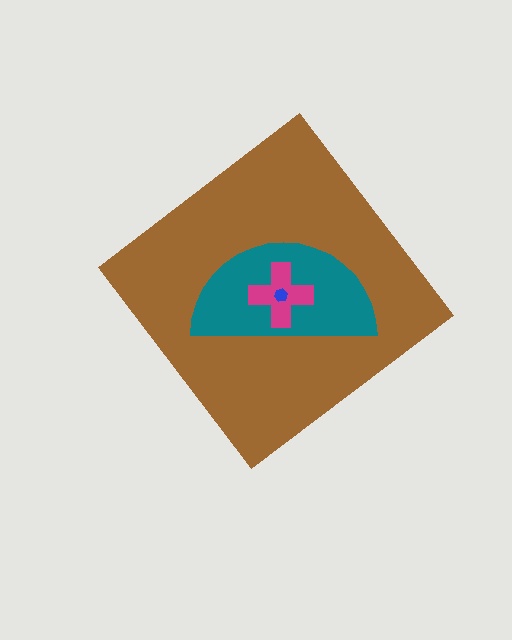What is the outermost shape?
The brown diamond.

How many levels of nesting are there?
4.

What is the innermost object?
The blue hexagon.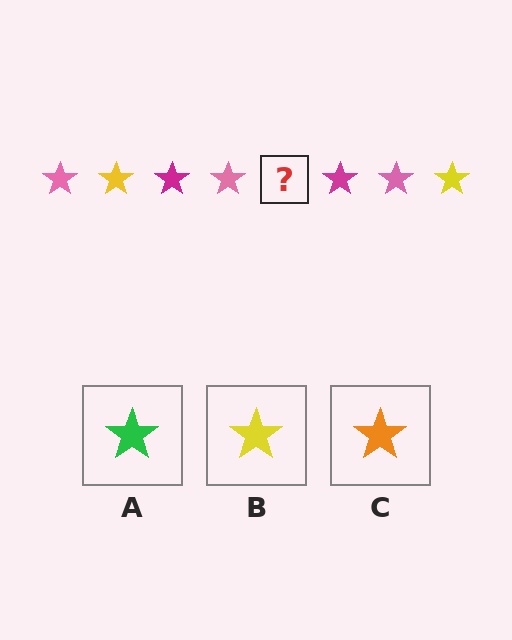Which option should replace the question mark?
Option B.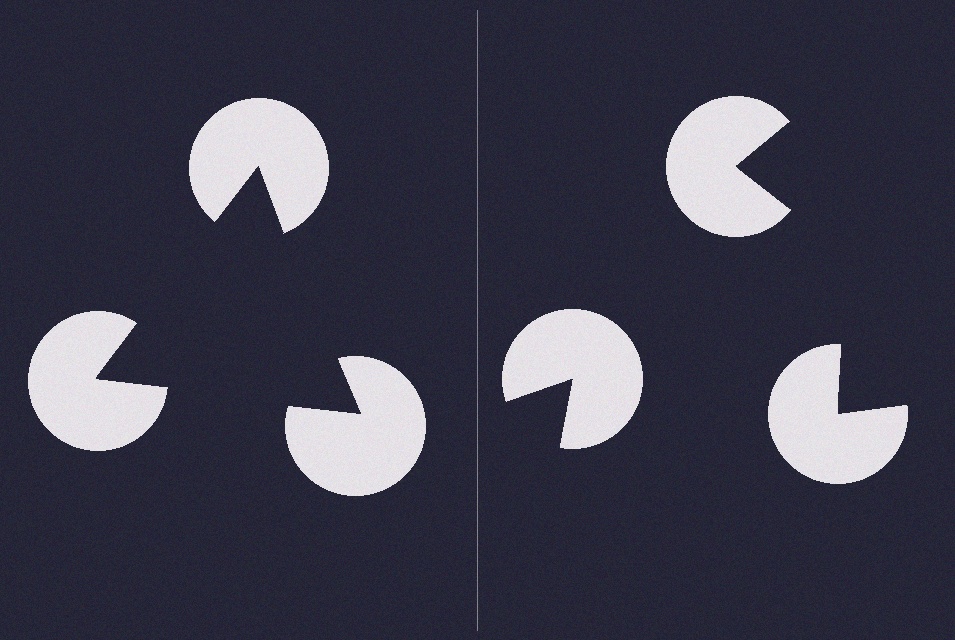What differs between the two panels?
The pac-man discs are positioned identically on both sides; only the wedge orientations differ. On the left they align to a triangle; on the right they are misaligned.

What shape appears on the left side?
An illusory triangle.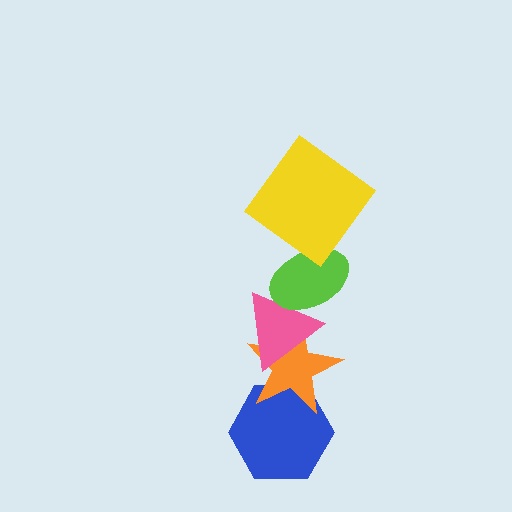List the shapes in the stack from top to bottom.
From top to bottom: the yellow diamond, the lime ellipse, the pink triangle, the orange star, the blue hexagon.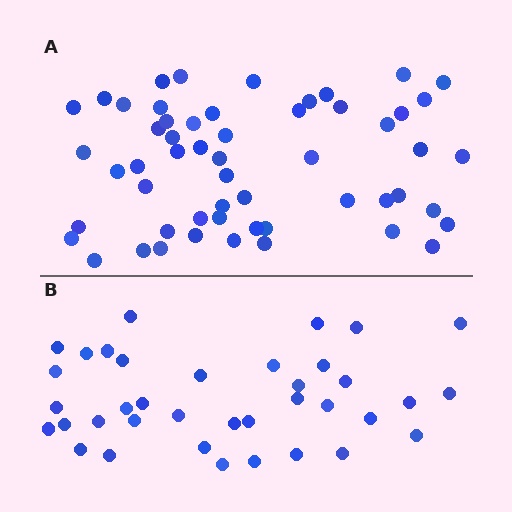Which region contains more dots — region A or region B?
Region A (the top region) has more dots.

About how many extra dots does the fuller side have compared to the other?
Region A has approximately 20 more dots than region B.